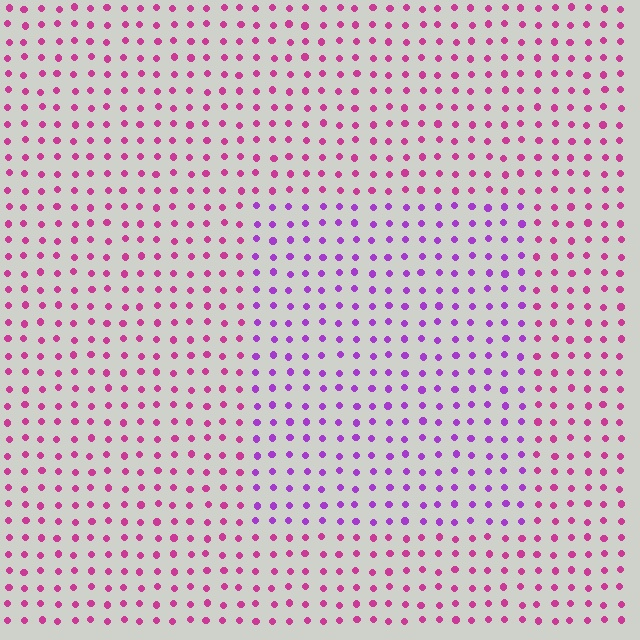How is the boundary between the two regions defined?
The boundary is defined purely by a slight shift in hue (about 37 degrees). Spacing, size, and orientation are identical on both sides.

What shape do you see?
I see a rectangle.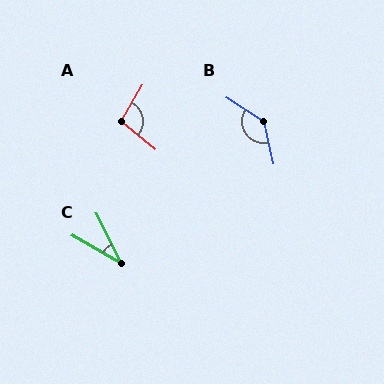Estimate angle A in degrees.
Approximately 99 degrees.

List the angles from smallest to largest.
C (33°), A (99°), B (135°).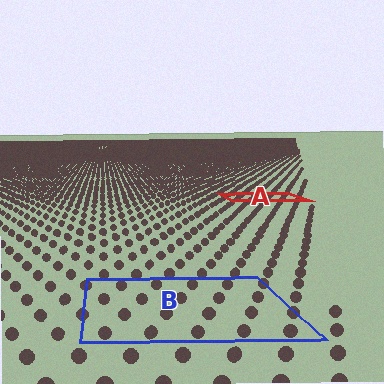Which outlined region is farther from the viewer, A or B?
Region A is farther from the viewer — the texture elements inside it appear smaller and more densely packed.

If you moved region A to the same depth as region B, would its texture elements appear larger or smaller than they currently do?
They would appear larger. At a closer depth, the same texture elements are projected at a bigger on-screen size.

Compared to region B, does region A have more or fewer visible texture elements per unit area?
Region A has more texture elements per unit area — they are packed more densely because it is farther away.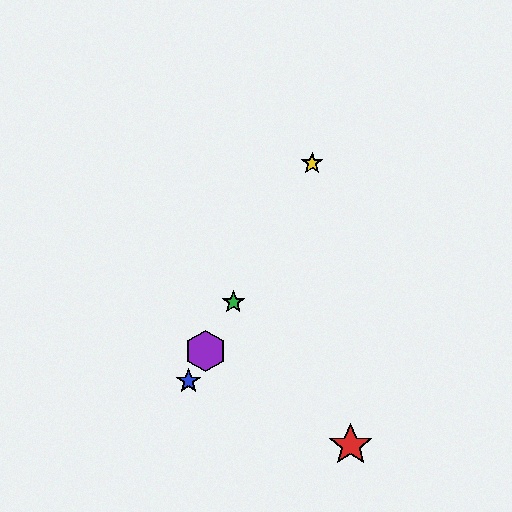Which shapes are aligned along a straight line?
The blue star, the green star, the yellow star, the purple hexagon are aligned along a straight line.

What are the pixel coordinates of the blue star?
The blue star is at (188, 381).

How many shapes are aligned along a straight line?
4 shapes (the blue star, the green star, the yellow star, the purple hexagon) are aligned along a straight line.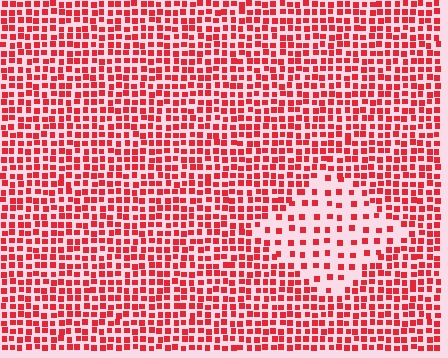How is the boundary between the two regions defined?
The boundary is defined by a change in element density (approximately 2.3x ratio). All elements are the same color, size, and shape.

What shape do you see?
I see a diamond.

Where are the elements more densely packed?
The elements are more densely packed outside the diamond boundary.